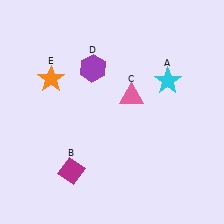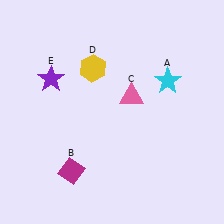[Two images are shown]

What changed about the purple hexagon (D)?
In Image 1, D is purple. In Image 2, it changed to yellow.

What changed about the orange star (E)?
In Image 1, E is orange. In Image 2, it changed to purple.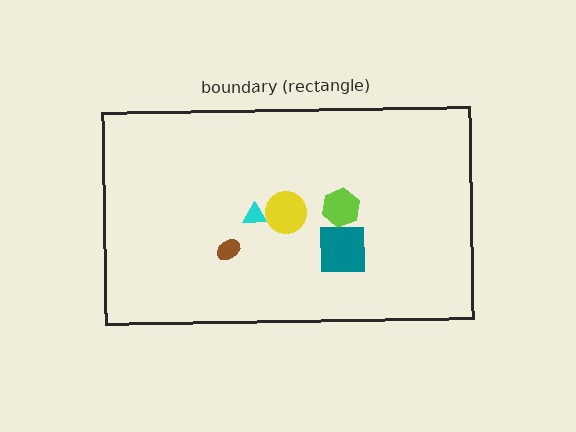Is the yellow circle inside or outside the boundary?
Inside.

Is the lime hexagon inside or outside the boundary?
Inside.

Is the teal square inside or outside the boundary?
Inside.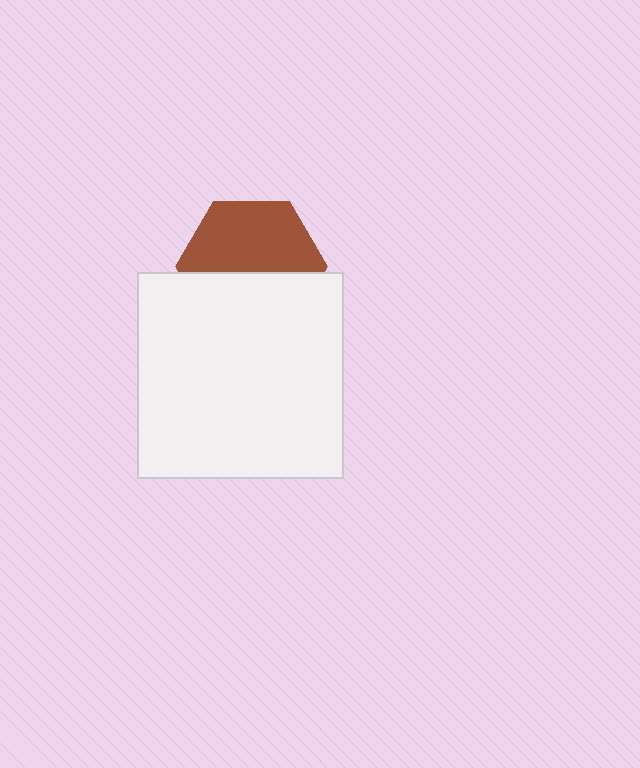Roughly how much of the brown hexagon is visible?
About half of it is visible (roughly 54%).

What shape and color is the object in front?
The object in front is a white square.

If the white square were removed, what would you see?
You would see the complete brown hexagon.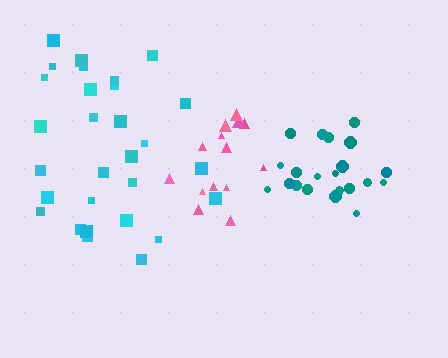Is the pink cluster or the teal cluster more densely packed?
Teal.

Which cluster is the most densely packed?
Teal.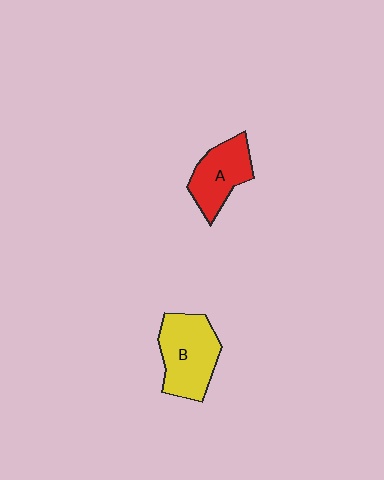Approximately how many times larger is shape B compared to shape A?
Approximately 1.3 times.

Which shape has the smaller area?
Shape A (red).